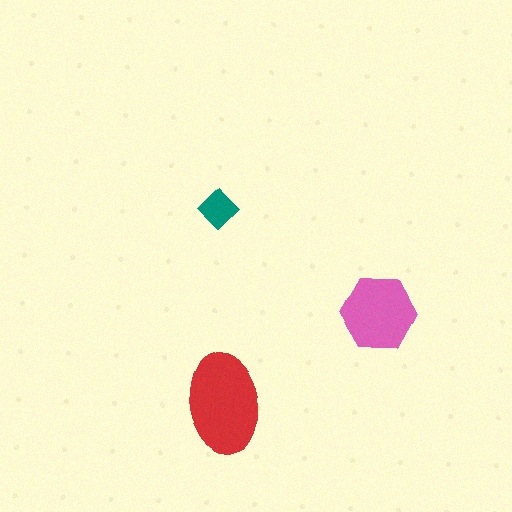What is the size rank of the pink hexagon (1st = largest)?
2nd.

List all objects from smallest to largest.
The teal diamond, the pink hexagon, the red ellipse.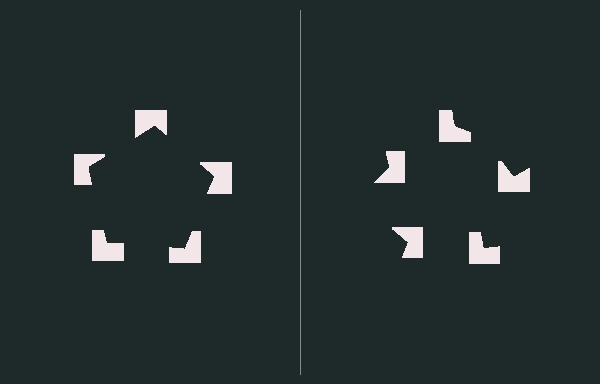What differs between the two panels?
The notched squares are positioned identically on both sides; only the wedge orientations differ. On the left they align to a pentagon; on the right they are misaligned.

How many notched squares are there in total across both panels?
10 — 5 on each side.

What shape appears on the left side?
An illusory pentagon.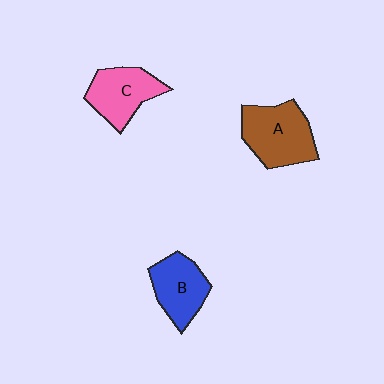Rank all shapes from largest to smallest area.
From largest to smallest: A (brown), C (pink), B (blue).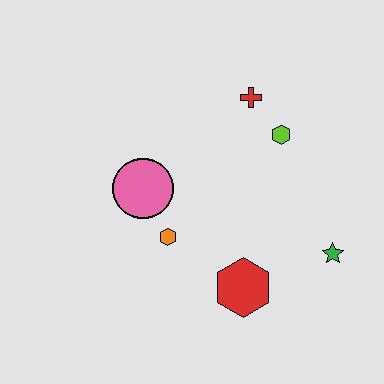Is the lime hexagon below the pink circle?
No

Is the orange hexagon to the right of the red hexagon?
No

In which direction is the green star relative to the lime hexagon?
The green star is below the lime hexagon.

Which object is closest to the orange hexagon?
The pink circle is closest to the orange hexagon.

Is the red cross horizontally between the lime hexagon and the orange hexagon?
Yes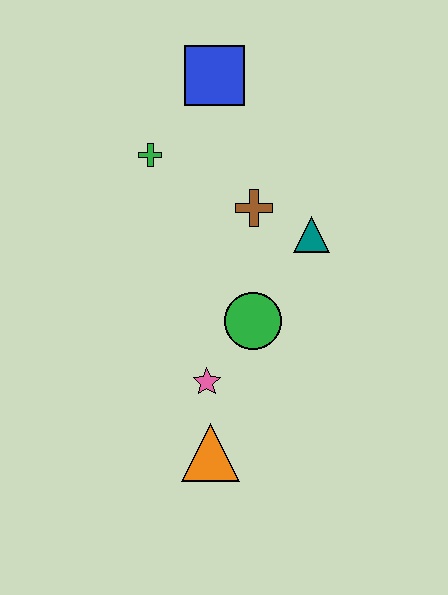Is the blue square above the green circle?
Yes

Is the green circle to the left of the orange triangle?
No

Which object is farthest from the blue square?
The orange triangle is farthest from the blue square.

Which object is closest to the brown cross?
The teal triangle is closest to the brown cross.